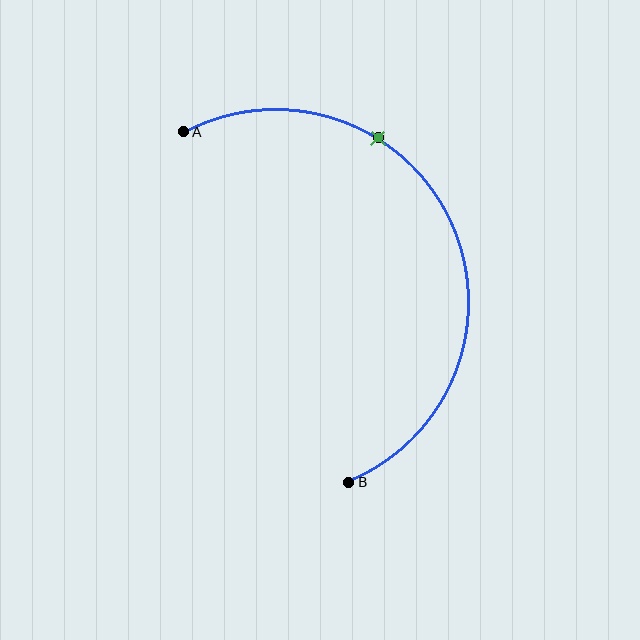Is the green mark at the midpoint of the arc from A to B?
No. The green mark lies on the arc but is closer to endpoint A. The arc midpoint would be at the point on the curve equidistant along the arc from both A and B.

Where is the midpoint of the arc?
The arc midpoint is the point on the curve farthest from the straight line joining A and B. It sits to the right of that line.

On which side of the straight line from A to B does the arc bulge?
The arc bulges to the right of the straight line connecting A and B.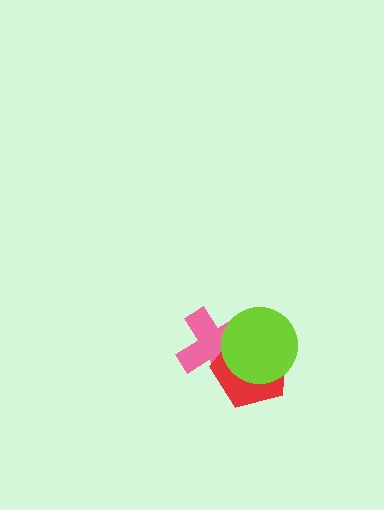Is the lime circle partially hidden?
No, no other shape covers it.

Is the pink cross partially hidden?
Yes, it is partially covered by another shape.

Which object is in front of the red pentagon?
The lime circle is in front of the red pentagon.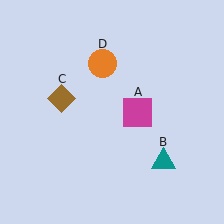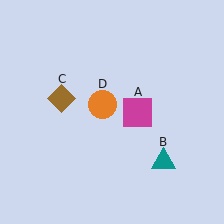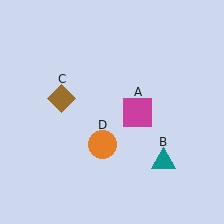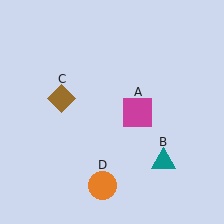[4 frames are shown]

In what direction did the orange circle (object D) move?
The orange circle (object D) moved down.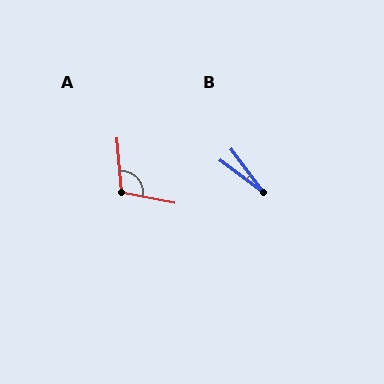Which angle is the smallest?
B, at approximately 16 degrees.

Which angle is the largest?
A, at approximately 106 degrees.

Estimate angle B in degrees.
Approximately 16 degrees.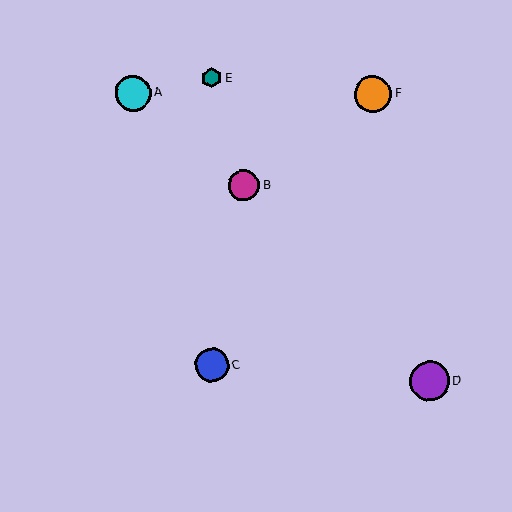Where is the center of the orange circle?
The center of the orange circle is at (373, 94).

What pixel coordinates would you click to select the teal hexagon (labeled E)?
Click at (212, 78) to select the teal hexagon E.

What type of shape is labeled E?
Shape E is a teal hexagon.